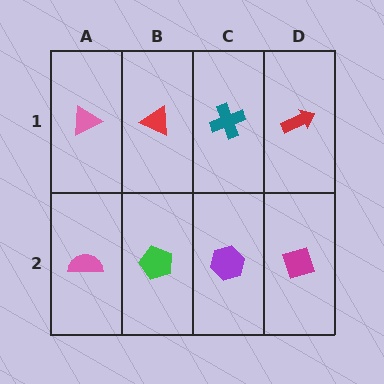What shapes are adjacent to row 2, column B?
A red triangle (row 1, column B), a pink semicircle (row 2, column A), a purple hexagon (row 2, column C).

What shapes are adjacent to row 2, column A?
A pink triangle (row 1, column A), a green pentagon (row 2, column B).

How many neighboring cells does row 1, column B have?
3.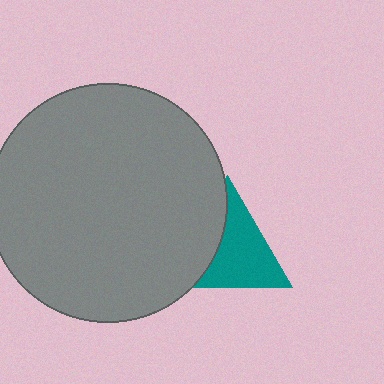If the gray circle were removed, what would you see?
You would see the complete teal triangle.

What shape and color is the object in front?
The object in front is a gray circle.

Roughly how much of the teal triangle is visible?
About half of it is visible (roughly 63%).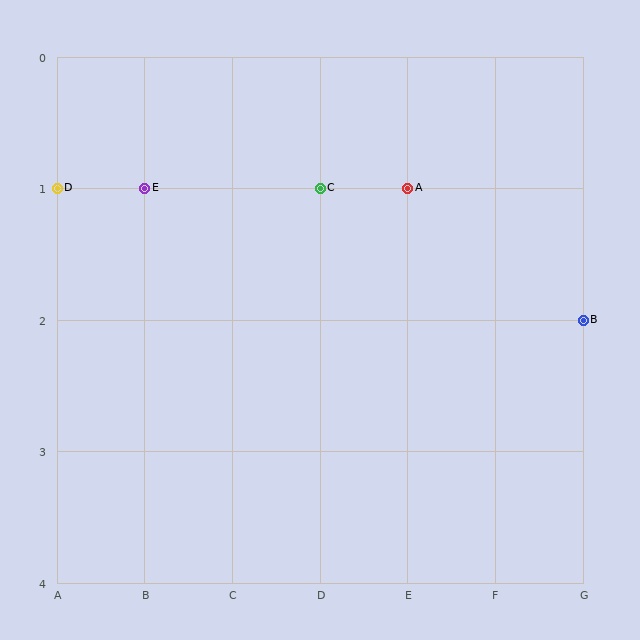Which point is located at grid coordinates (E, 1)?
Point A is at (E, 1).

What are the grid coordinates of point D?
Point D is at grid coordinates (A, 1).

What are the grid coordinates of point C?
Point C is at grid coordinates (D, 1).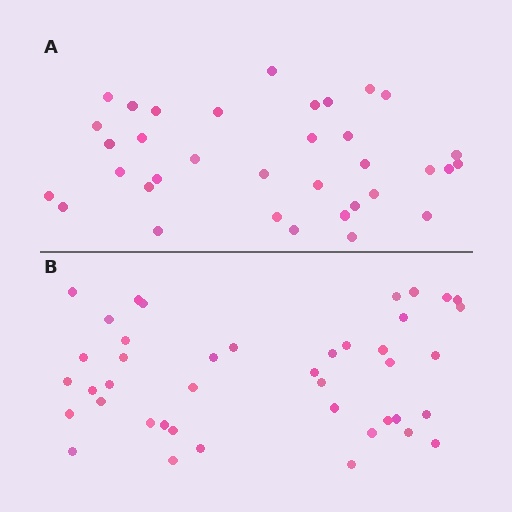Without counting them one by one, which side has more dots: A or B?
Region B (the bottom region) has more dots.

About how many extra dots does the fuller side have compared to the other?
Region B has roughly 8 or so more dots than region A.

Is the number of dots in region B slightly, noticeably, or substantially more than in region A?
Region B has only slightly more — the two regions are fairly close. The ratio is roughly 1.2 to 1.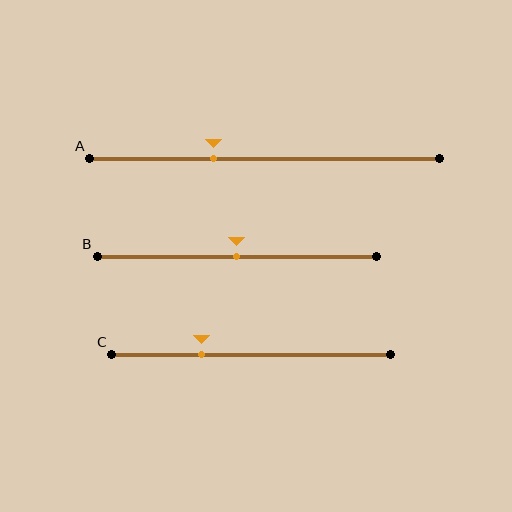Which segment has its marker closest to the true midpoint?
Segment B has its marker closest to the true midpoint.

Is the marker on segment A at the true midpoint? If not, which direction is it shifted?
No, the marker on segment A is shifted to the left by about 15% of the segment length.